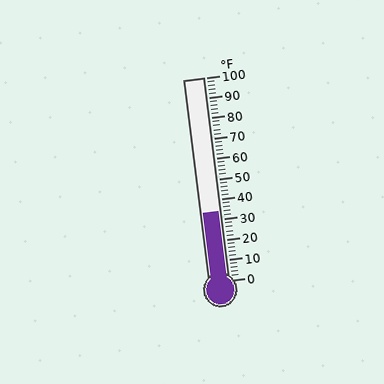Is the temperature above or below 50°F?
The temperature is below 50°F.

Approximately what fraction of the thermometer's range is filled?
The thermometer is filled to approximately 35% of its range.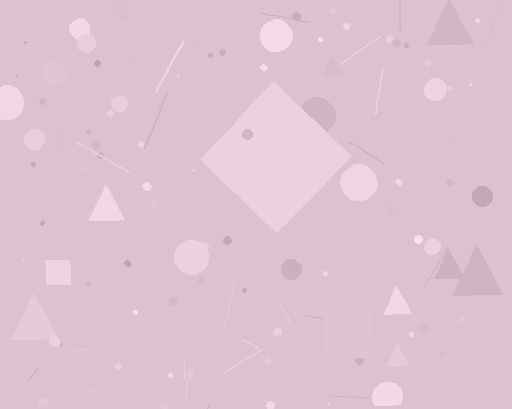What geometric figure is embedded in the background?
A diamond is embedded in the background.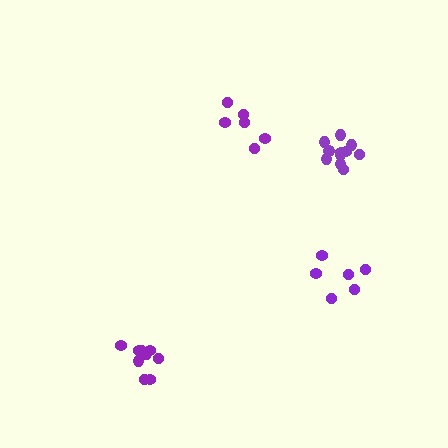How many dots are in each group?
Group 1: 9 dots, Group 2: 6 dots, Group 3: 11 dots, Group 4: 6 dots (32 total).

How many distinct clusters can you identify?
There are 4 distinct clusters.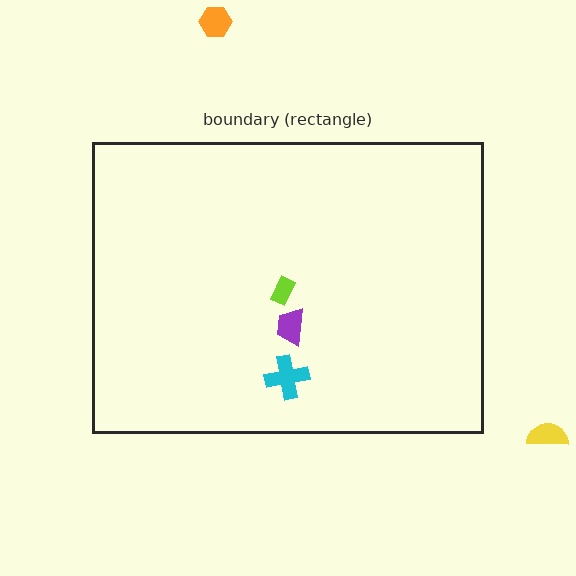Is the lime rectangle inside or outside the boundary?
Inside.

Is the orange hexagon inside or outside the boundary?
Outside.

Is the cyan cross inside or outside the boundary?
Inside.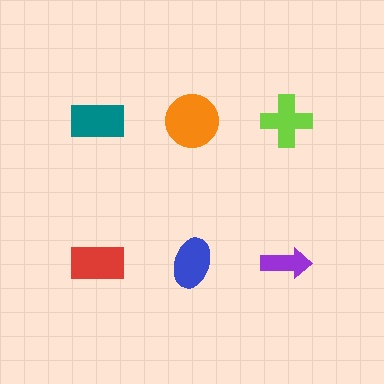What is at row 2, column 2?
A blue ellipse.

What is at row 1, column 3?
A lime cross.